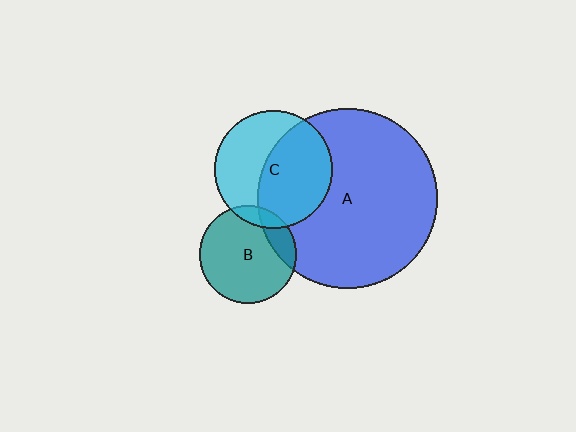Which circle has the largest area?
Circle A (blue).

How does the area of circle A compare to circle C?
Approximately 2.3 times.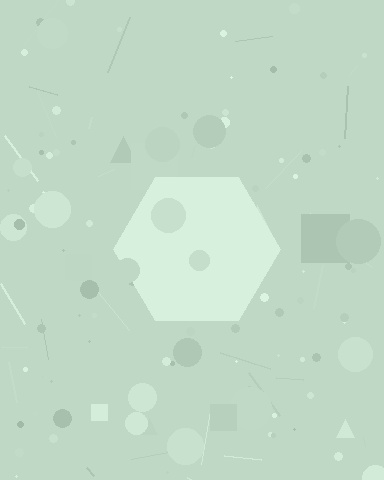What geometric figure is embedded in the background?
A hexagon is embedded in the background.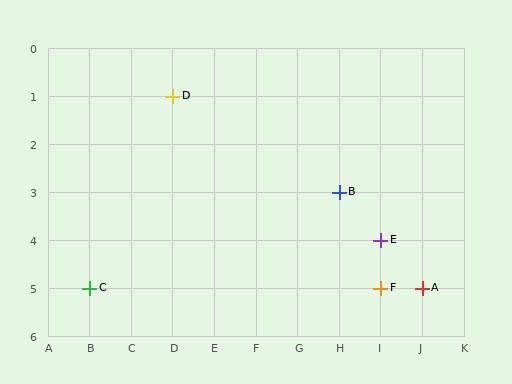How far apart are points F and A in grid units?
Points F and A are 1 column apart.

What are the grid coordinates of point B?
Point B is at grid coordinates (H, 3).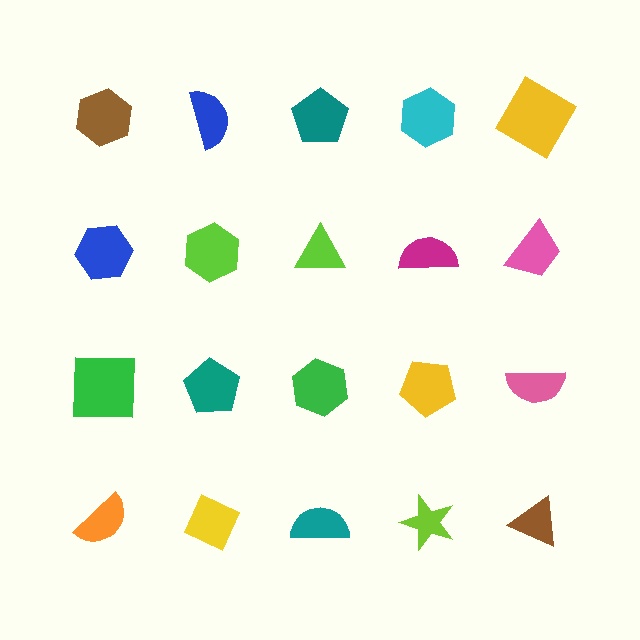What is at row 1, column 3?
A teal pentagon.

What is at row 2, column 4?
A magenta semicircle.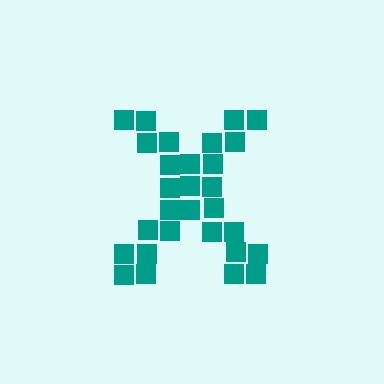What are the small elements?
The small elements are squares.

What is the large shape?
The large shape is the letter X.